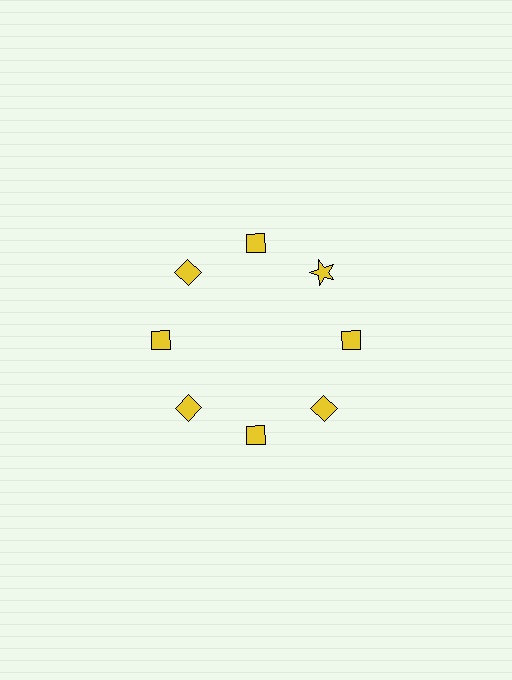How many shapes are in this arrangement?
There are 8 shapes arranged in a ring pattern.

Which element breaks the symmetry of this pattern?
The yellow star at roughly the 2 o'clock position breaks the symmetry. All other shapes are yellow diamonds.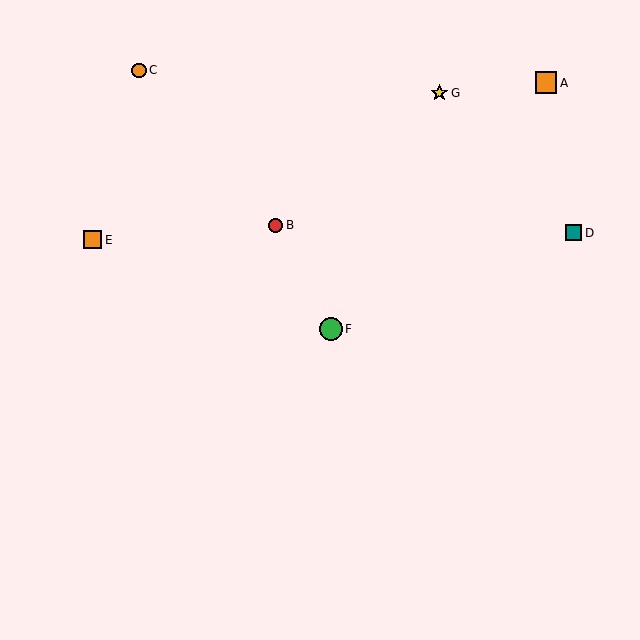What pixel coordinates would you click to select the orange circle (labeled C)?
Click at (139, 70) to select the orange circle C.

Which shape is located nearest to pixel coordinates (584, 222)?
The teal square (labeled D) at (574, 233) is nearest to that location.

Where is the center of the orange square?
The center of the orange square is at (546, 83).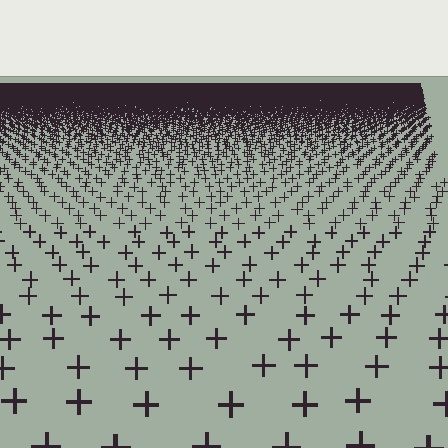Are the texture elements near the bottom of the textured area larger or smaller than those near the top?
Larger. Near the bottom, elements are closer to the viewer and appear at a bigger on-screen size.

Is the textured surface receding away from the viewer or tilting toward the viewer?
The surface is receding away from the viewer. Texture elements get smaller and denser toward the top.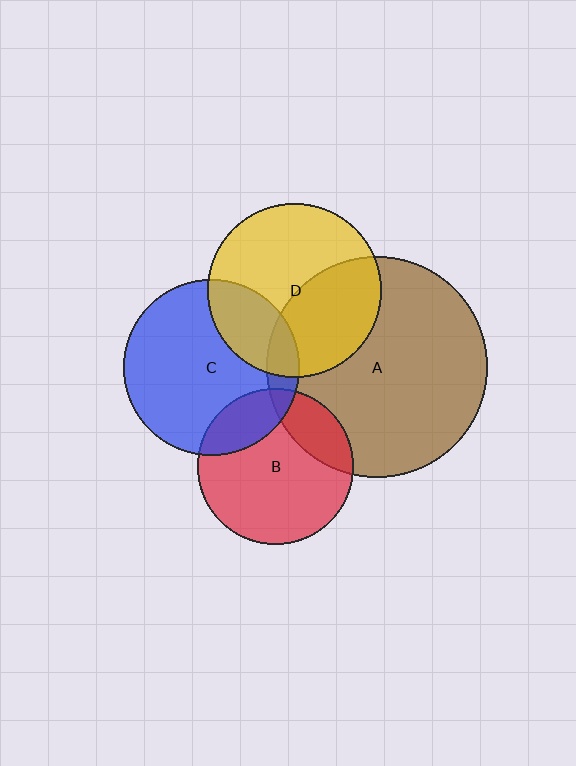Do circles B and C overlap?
Yes.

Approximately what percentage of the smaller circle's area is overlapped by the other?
Approximately 20%.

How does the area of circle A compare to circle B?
Approximately 2.0 times.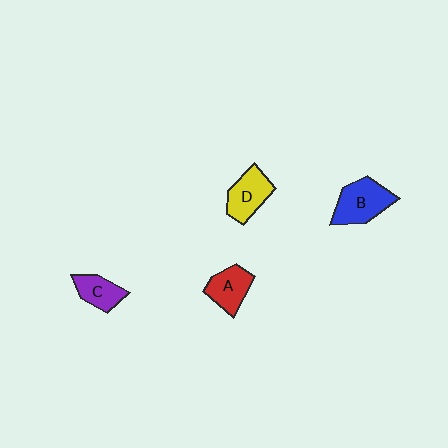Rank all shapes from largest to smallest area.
From largest to smallest: B (blue), D (yellow), A (red), C (purple).